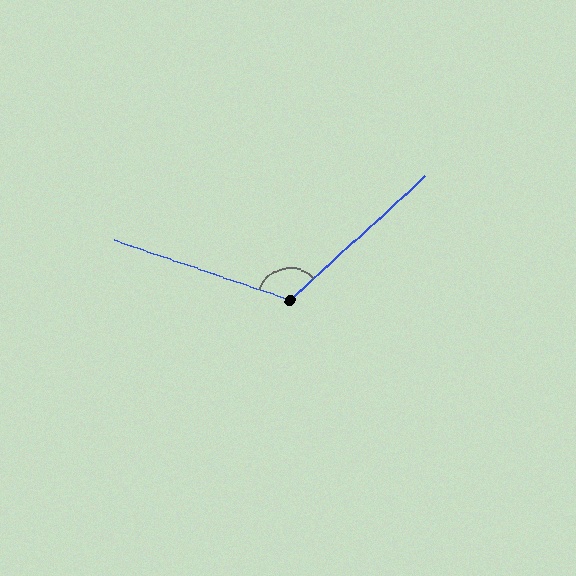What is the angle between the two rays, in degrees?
Approximately 118 degrees.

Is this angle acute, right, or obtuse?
It is obtuse.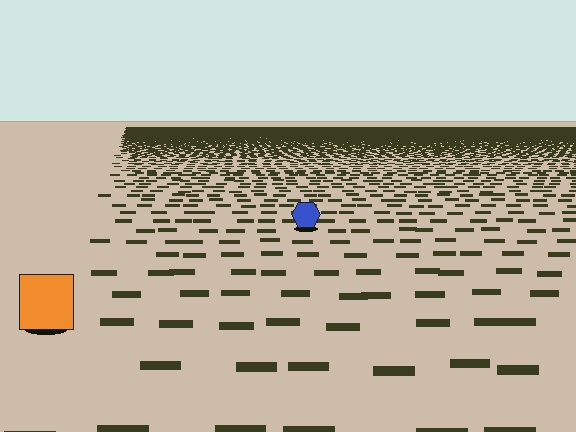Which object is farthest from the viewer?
The blue hexagon is farthest from the viewer. It appears smaller and the ground texture around it is denser.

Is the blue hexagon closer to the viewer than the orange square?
No. The orange square is closer — you can tell from the texture gradient: the ground texture is coarser near it.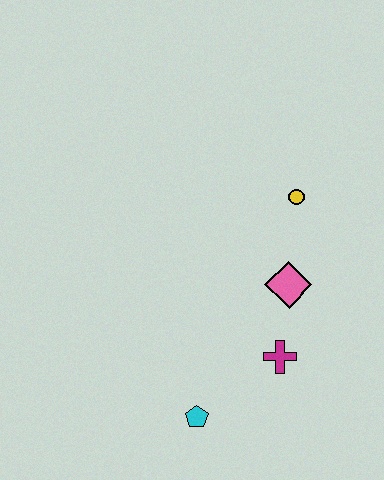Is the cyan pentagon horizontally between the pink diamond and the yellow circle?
No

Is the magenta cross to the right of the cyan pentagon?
Yes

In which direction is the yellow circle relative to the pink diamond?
The yellow circle is above the pink diamond.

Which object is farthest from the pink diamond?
The cyan pentagon is farthest from the pink diamond.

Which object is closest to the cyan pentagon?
The magenta cross is closest to the cyan pentagon.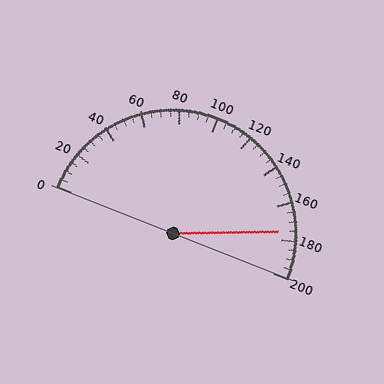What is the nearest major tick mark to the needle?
The nearest major tick mark is 180.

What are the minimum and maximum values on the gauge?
The gauge ranges from 0 to 200.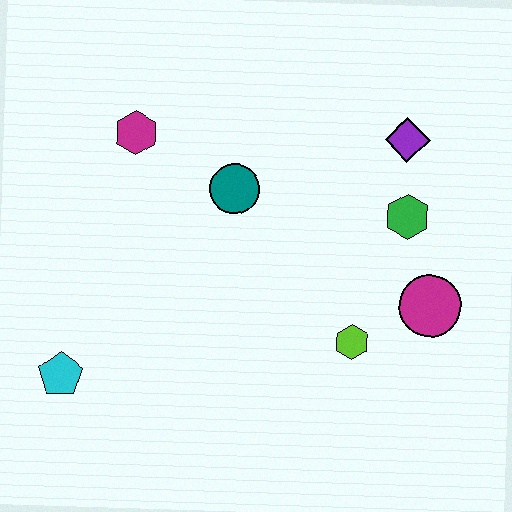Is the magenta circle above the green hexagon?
No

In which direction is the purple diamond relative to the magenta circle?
The purple diamond is above the magenta circle.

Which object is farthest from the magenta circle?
The cyan pentagon is farthest from the magenta circle.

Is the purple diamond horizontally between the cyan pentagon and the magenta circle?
Yes